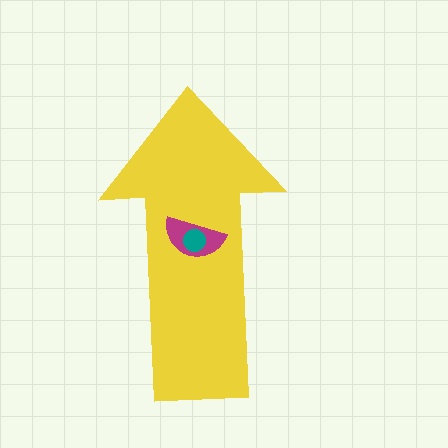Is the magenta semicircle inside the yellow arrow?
Yes.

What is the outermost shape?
The yellow arrow.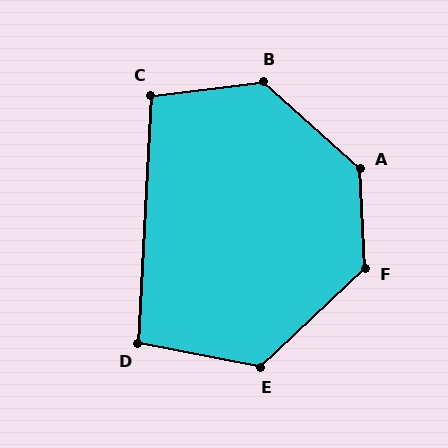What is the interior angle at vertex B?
Approximately 131 degrees (obtuse).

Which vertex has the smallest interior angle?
D, at approximately 98 degrees.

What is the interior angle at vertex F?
Approximately 131 degrees (obtuse).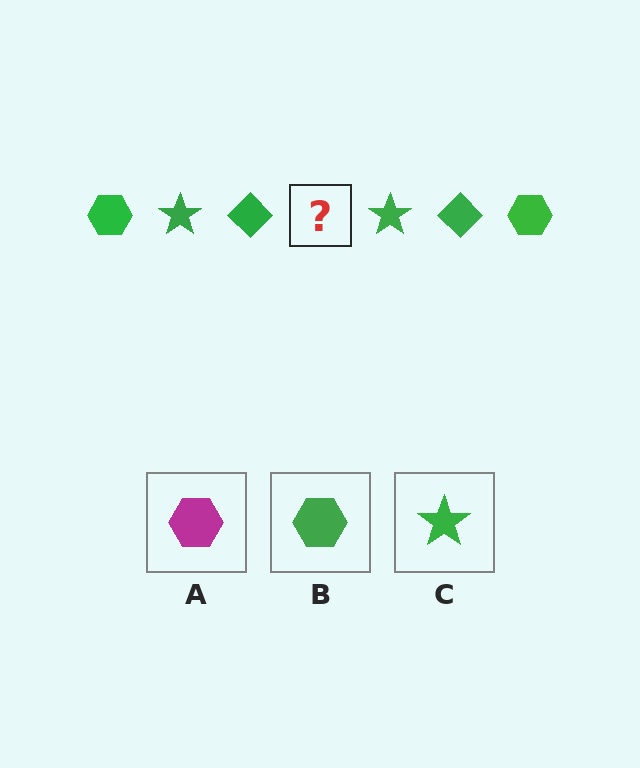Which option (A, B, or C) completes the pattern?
B.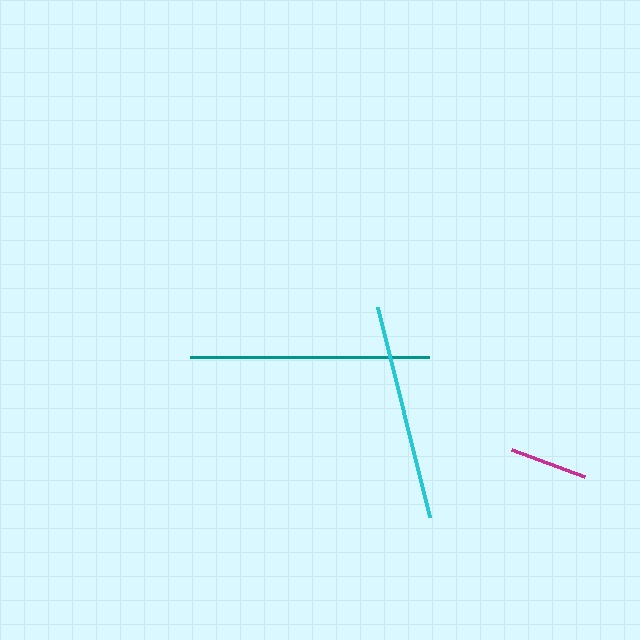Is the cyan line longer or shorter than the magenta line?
The cyan line is longer than the magenta line.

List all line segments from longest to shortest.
From longest to shortest: teal, cyan, magenta.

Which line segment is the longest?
The teal line is the longest at approximately 239 pixels.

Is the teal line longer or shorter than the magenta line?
The teal line is longer than the magenta line.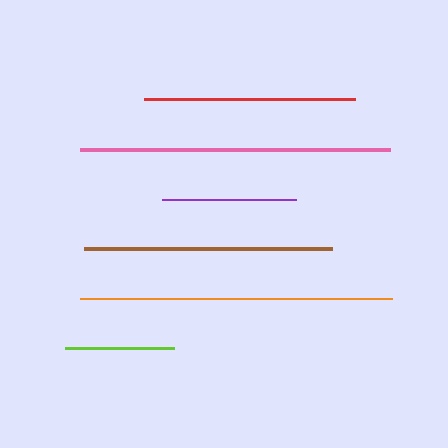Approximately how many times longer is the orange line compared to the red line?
The orange line is approximately 1.5 times the length of the red line.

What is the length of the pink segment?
The pink segment is approximately 310 pixels long.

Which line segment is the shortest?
The lime line is the shortest at approximately 110 pixels.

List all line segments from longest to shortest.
From longest to shortest: orange, pink, brown, red, purple, lime.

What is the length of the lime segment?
The lime segment is approximately 110 pixels long.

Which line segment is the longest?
The orange line is the longest at approximately 312 pixels.